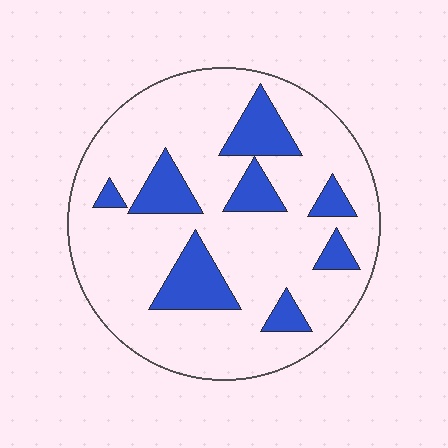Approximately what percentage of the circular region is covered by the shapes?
Approximately 20%.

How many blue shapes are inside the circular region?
8.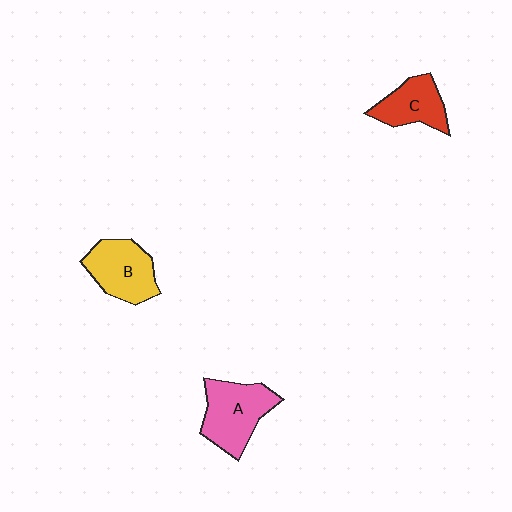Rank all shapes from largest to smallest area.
From largest to smallest: A (pink), B (yellow), C (red).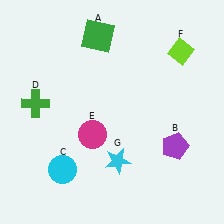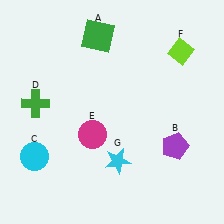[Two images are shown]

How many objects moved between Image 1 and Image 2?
1 object moved between the two images.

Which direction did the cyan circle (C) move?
The cyan circle (C) moved left.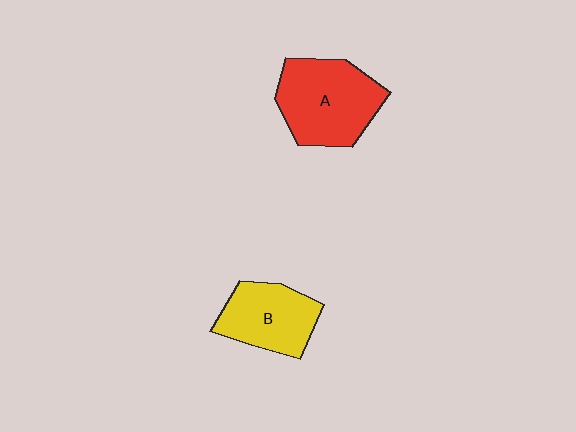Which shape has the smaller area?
Shape B (yellow).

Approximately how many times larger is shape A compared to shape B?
Approximately 1.3 times.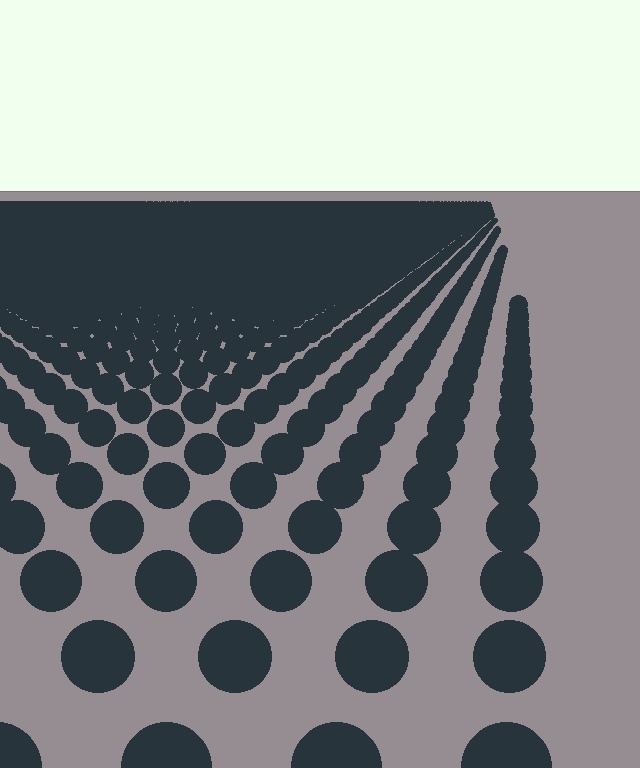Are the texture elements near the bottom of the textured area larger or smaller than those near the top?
Larger. Near the bottom, elements are closer to the viewer and appear at a bigger on-screen size.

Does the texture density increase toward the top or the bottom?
Density increases toward the top.